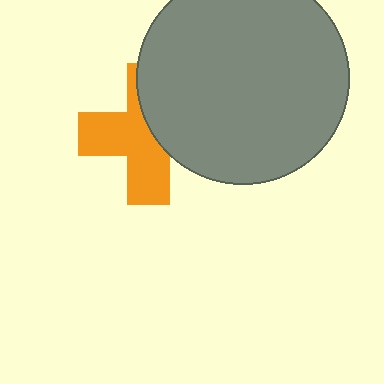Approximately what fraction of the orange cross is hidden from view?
Roughly 43% of the orange cross is hidden behind the gray circle.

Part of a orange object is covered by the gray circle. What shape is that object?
It is a cross.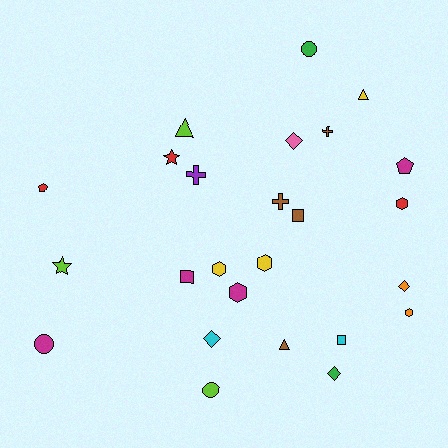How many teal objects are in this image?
There are no teal objects.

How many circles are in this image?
There are 3 circles.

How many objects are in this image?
There are 25 objects.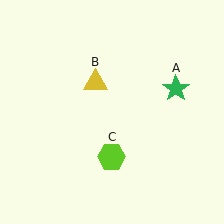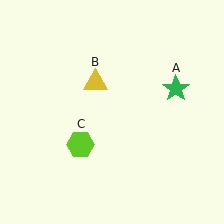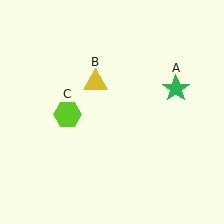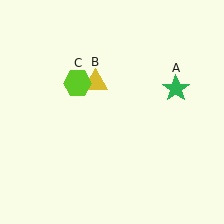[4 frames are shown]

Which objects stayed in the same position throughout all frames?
Green star (object A) and yellow triangle (object B) remained stationary.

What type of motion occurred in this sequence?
The lime hexagon (object C) rotated clockwise around the center of the scene.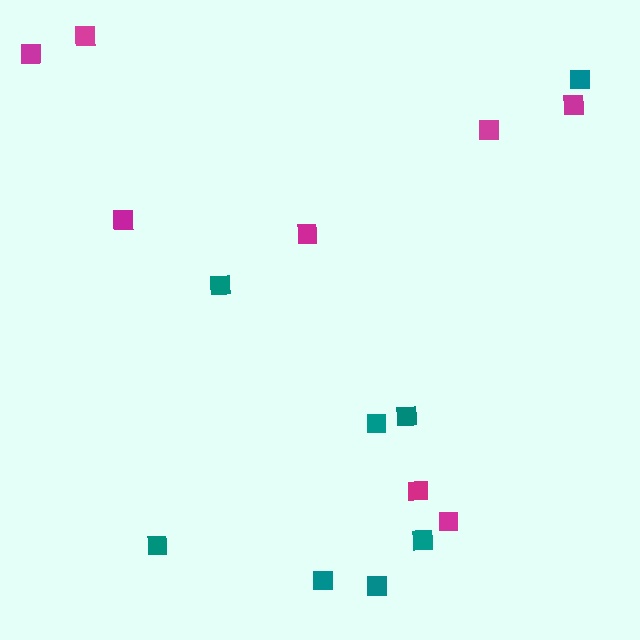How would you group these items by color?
There are 2 groups: one group of magenta squares (8) and one group of teal squares (8).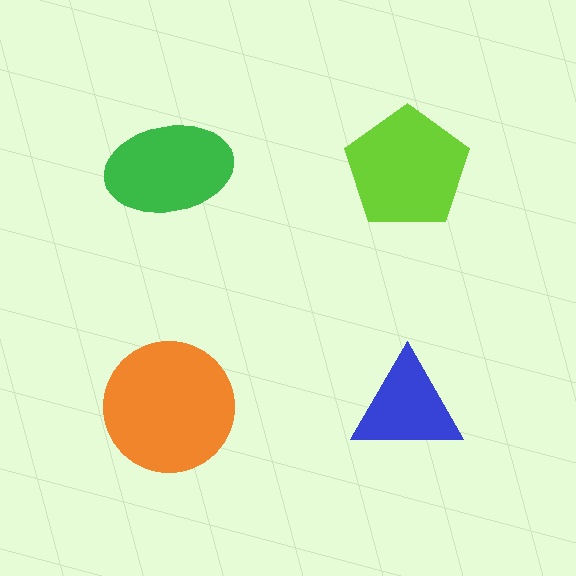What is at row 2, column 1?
An orange circle.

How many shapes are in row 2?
2 shapes.